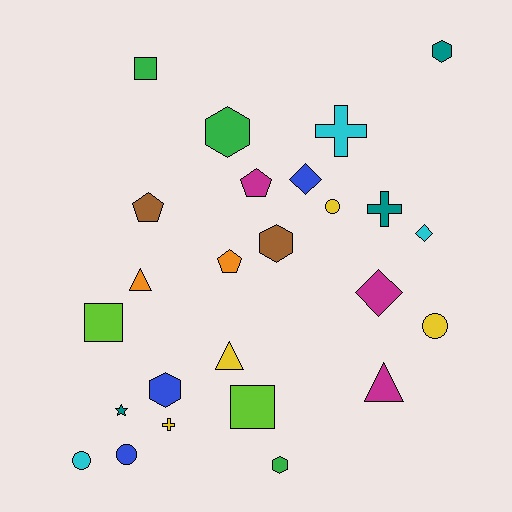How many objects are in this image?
There are 25 objects.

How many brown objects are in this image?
There are 2 brown objects.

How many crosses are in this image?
There are 3 crosses.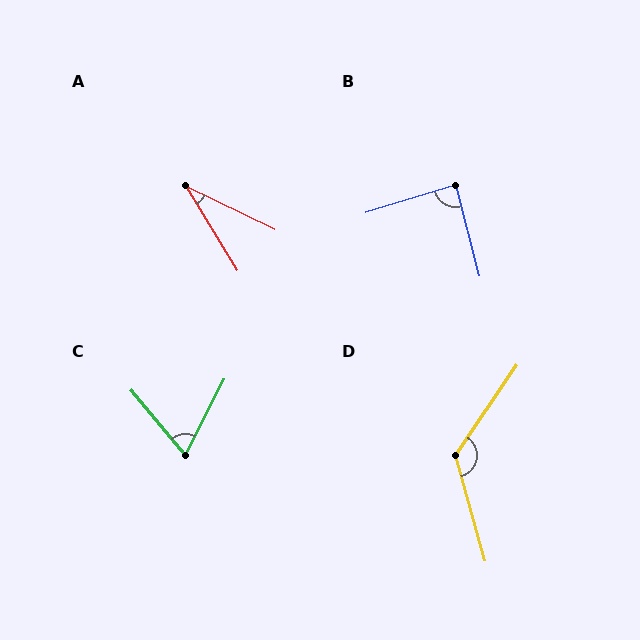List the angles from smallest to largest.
A (33°), C (66°), B (87°), D (130°).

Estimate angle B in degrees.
Approximately 87 degrees.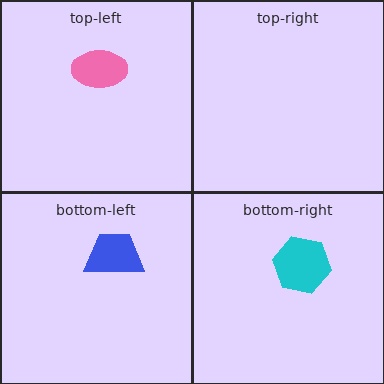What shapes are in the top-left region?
The pink ellipse.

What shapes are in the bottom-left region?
The blue trapezoid.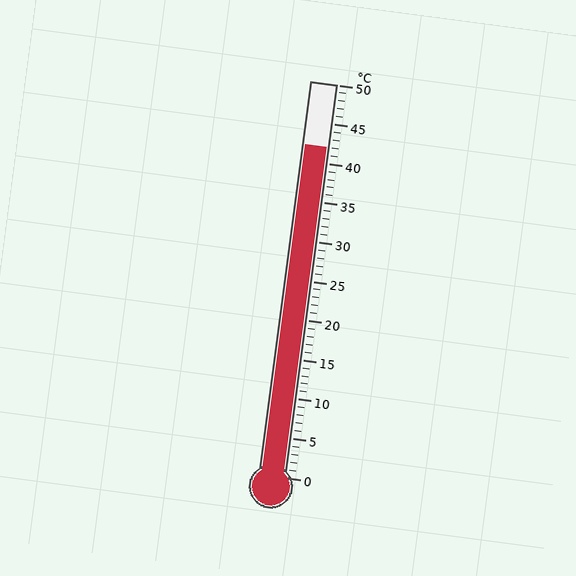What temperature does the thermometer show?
The thermometer shows approximately 42°C.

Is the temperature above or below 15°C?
The temperature is above 15°C.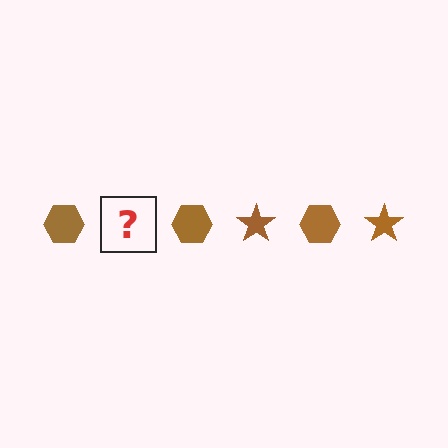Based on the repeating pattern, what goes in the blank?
The blank should be a brown star.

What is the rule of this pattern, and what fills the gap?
The rule is that the pattern cycles through hexagon, star shapes in brown. The gap should be filled with a brown star.